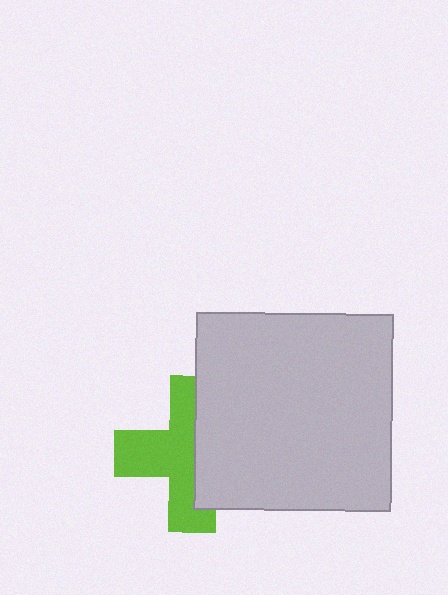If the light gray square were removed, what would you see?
You would see the complete lime cross.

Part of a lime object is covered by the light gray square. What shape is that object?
It is a cross.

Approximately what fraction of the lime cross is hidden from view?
Roughly 45% of the lime cross is hidden behind the light gray square.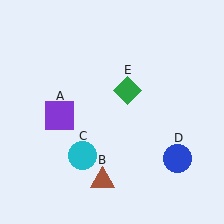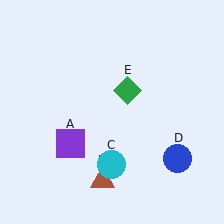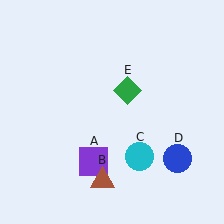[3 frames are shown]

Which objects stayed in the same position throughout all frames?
Brown triangle (object B) and blue circle (object D) and green diamond (object E) remained stationary.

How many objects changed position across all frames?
2 objects changed position: purple square (object A), cyan circle (object C).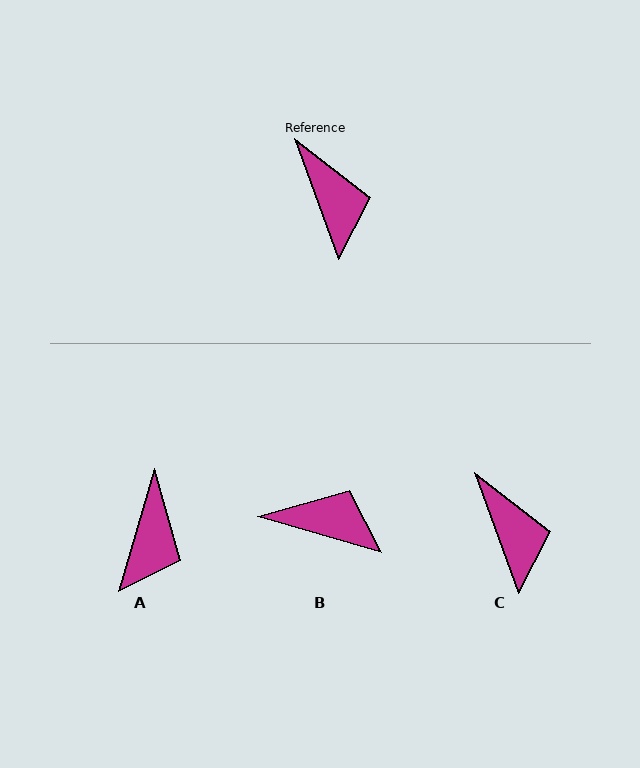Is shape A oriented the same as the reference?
No, it is off by about 36 degrees.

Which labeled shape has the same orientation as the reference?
C.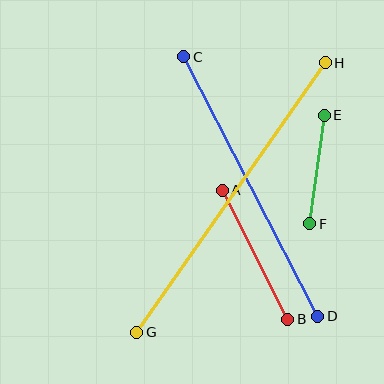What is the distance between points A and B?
The distance is approximately 145 pixels.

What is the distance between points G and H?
The distance is approximately 329 pixels.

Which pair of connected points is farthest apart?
Points G and H are farthest apart.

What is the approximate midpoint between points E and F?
The midpoint is at approximately (317, 170) pixels.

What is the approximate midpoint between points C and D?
The midpoint is at approximately (251, 186) pixels.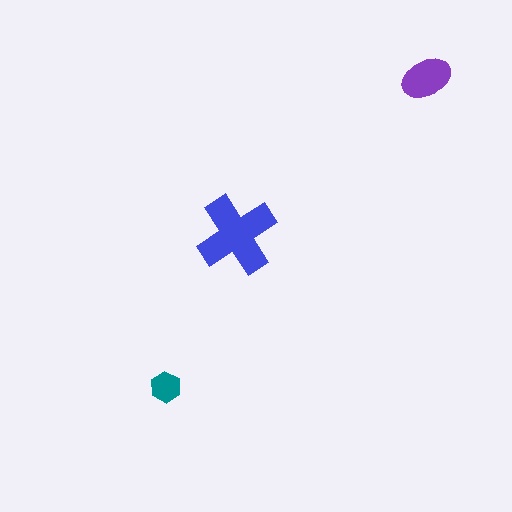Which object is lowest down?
The teal hexagon is bottommost.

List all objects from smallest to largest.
The teal hexagon, the purple ellipse, the blue cross.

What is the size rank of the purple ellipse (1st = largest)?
2nd.